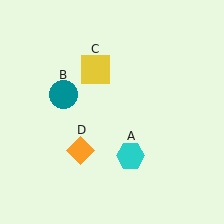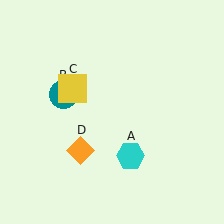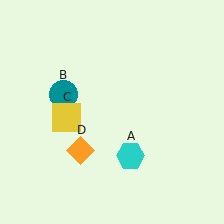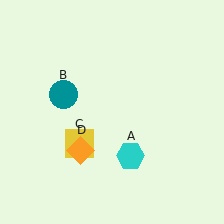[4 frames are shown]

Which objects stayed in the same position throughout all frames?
Cyan hexagon (object A) and teal circle (object B) and orange diamond (object D) remained stationary.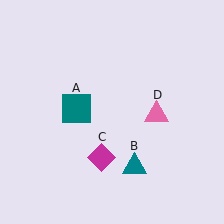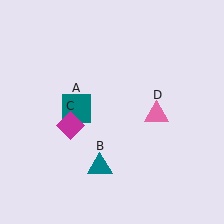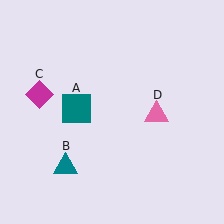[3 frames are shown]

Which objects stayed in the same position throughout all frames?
Teal square (object A) and pink triangle (object D) remained stationary.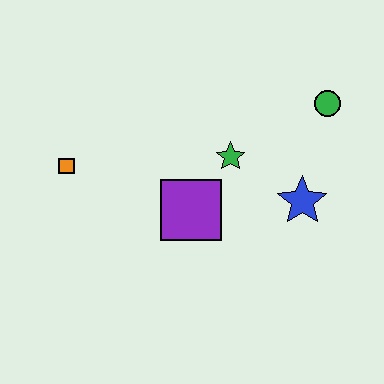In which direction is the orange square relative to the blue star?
The orange square is to the left of the blue star.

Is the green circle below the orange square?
No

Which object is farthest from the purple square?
The green circle is farthest from the purple square.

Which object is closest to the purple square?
The green star is closest to the purple square.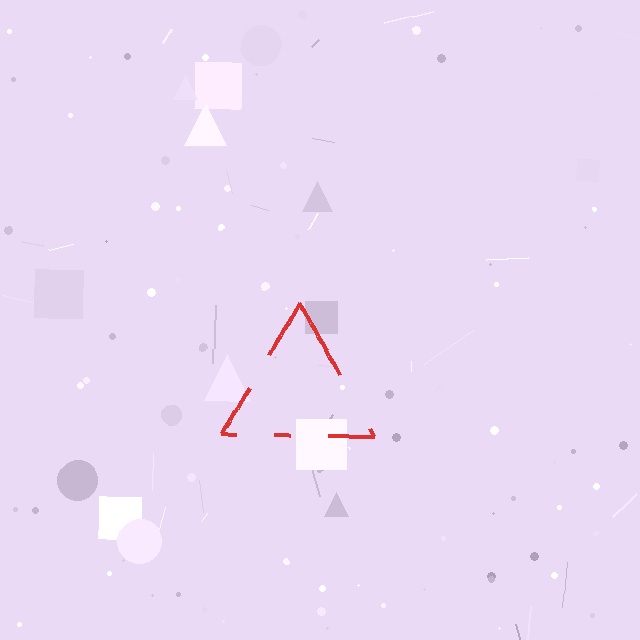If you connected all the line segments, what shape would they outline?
They would outline a triangle.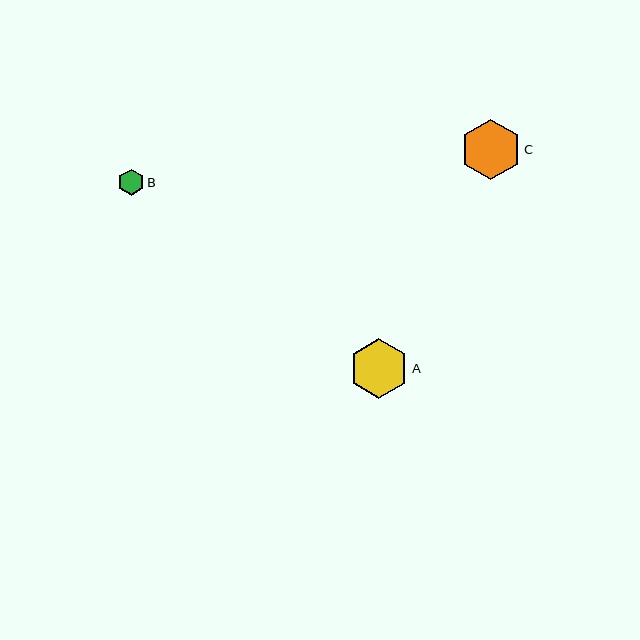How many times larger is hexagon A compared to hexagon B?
Hexagon A is approximately 2.3 times the size of hexagon B.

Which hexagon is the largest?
Hexagon C is the largest with a size of approximately 61 pixels.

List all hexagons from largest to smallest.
From largest to smallest: C, A, B.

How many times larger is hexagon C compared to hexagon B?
Hexagon C is approximately 2.3 times the size of hexagon B.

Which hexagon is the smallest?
Hexagon B is the smallest with a size of approximately 26 pixels.